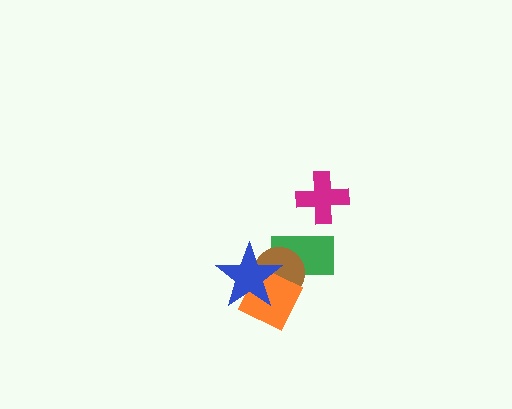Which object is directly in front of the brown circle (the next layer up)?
The orange diamond is directly in front of the brown circle.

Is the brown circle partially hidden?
Yes, it is partially covered by another shape.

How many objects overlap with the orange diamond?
3 objects overlap with the orange diamond.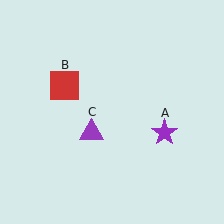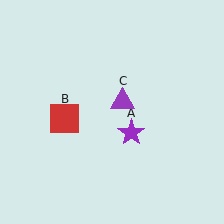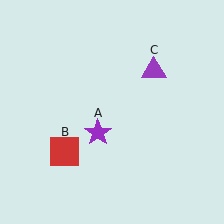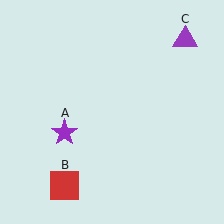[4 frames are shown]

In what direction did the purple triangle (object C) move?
The purple triangle (object C) moved up and to the right.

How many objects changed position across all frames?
3 objects changed position: purple star (object A), red square (object B), purple triangle (object C).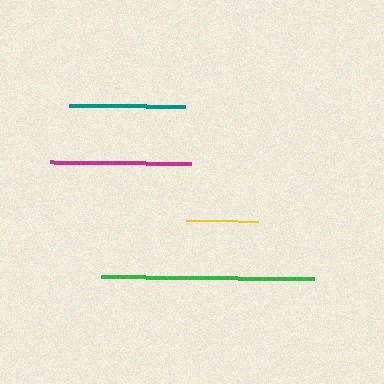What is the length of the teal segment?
The teal segment is approximately 116 pixels long.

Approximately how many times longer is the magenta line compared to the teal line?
The magenta line is approximately 1.2 times the length of the teal line.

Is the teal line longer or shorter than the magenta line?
The magenta line is longer than the teal line.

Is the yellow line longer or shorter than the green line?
The green line is longer than the yellow line.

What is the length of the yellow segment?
The yellow segment is approximately 72 pixels long.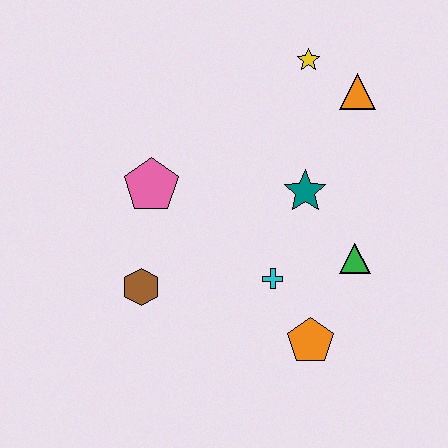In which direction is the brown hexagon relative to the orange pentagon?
The brown hexagon is to the left of the orange pentagon.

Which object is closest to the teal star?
The green triangle is closest to the teal star.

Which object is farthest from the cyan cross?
The yellow star is farthest from the cyan cross.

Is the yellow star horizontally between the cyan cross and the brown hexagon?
No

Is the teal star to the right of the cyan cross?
Yes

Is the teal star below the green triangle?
No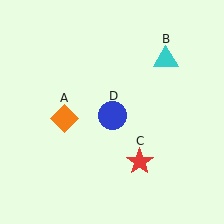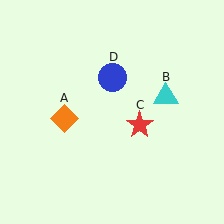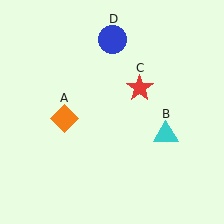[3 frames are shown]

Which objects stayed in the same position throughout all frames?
Orange diamond (object A) remained stationary.